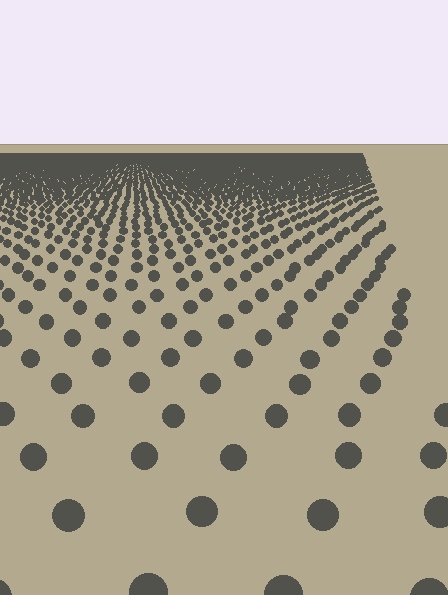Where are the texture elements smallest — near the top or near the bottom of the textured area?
Near the top.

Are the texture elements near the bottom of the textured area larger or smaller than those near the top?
Larger. Near the bottom, elements are closer to the viewer and appear at a bigger on-screen size.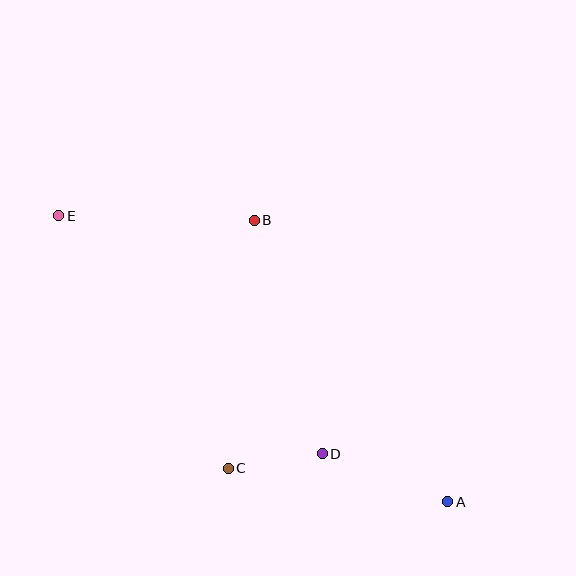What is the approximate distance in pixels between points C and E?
The distance between C and E is approximately 304 pixels.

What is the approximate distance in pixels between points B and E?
The distance between B and E is approximately 196 pixels.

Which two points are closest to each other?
Points C and D are closest to each other.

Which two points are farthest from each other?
Points A and E are farthest from each other.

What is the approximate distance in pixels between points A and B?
The distance between A and B is approximately 342 pixels.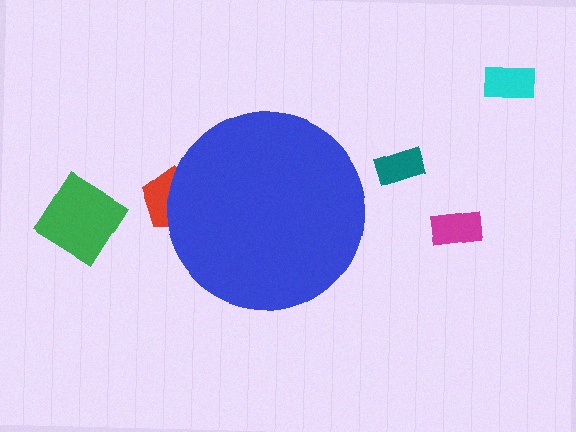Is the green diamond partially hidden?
No, the green diamond is fully visible.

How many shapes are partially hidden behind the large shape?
1 shape is partially hidden.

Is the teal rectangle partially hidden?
No, the teal rectangle is fully visible.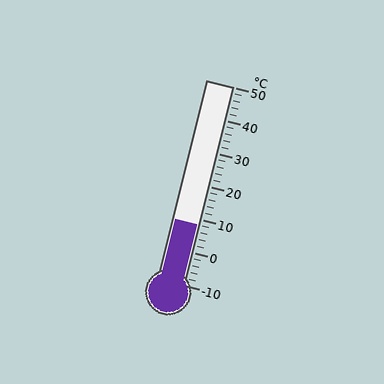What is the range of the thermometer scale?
The thermometer scale ranges from -10°C to 50°C.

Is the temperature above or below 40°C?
The temperature is below 40°C.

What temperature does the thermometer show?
The thermometer shows approximately 8°C.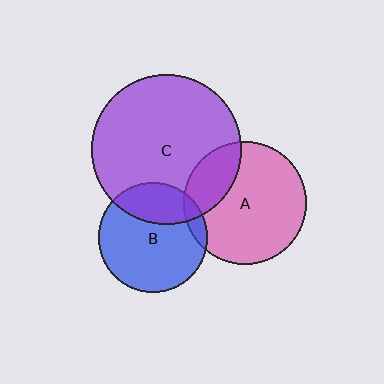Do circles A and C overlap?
Yes.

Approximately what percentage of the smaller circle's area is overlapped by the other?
Approximately 25%.